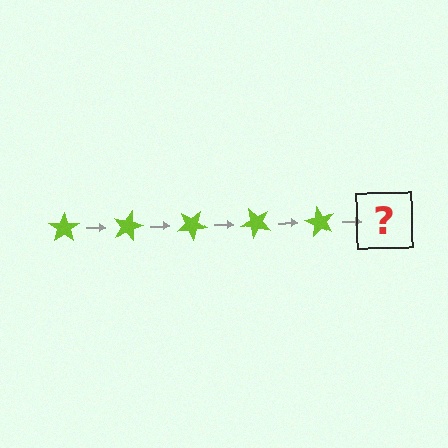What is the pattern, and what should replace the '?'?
The pattern is that the star rotates 15 degrees each step. The '?' should be a lime star rotated 75 degrees.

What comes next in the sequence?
The next element should be a lime star rotated 75 degrees.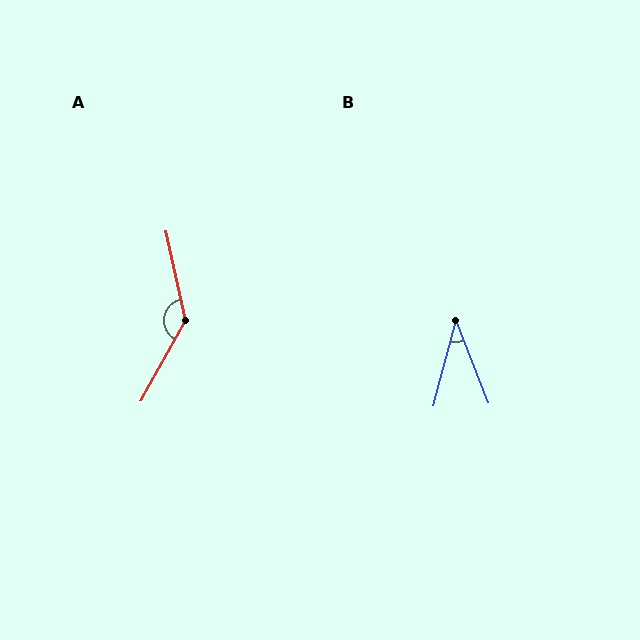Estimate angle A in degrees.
Approximately 139 degrees.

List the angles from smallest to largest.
B (36°), A (139°).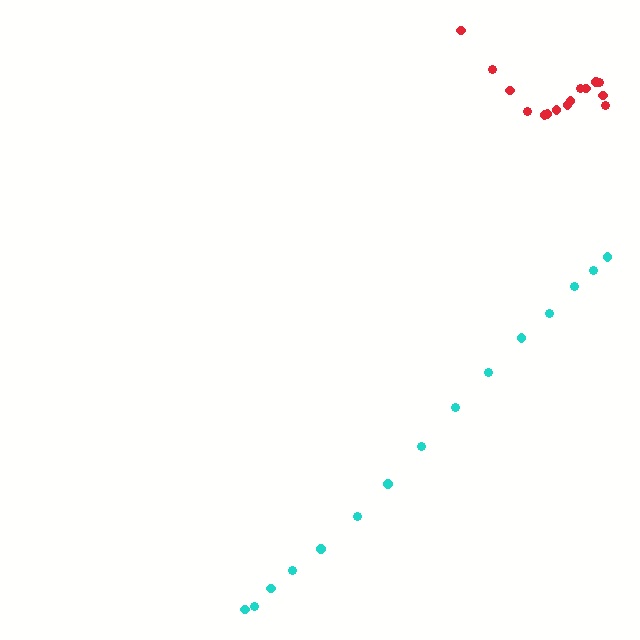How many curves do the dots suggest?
There are 2 distinct paths.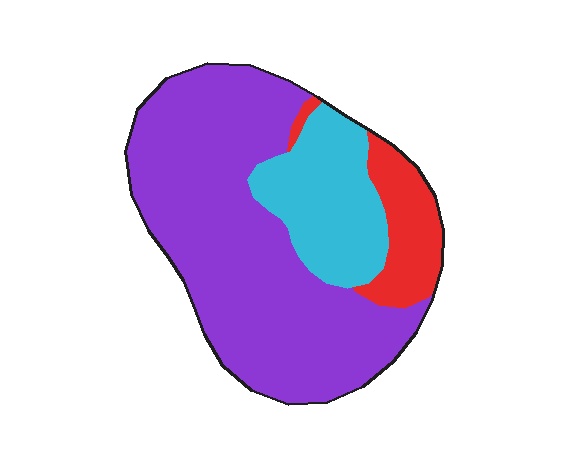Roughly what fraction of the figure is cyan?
Cyan covers roughly 20% of the figure.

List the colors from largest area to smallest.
From largest to smallest: purple, cyan, red.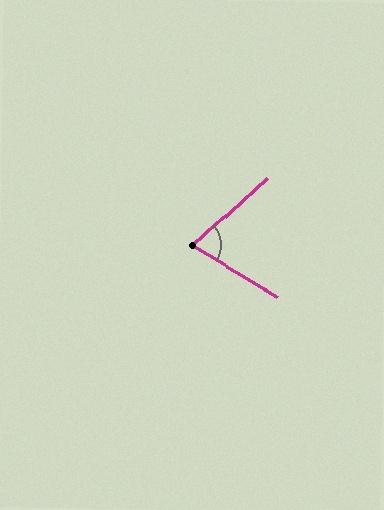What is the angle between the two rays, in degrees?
Approximately 73 degrees.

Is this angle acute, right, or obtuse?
It is acute.